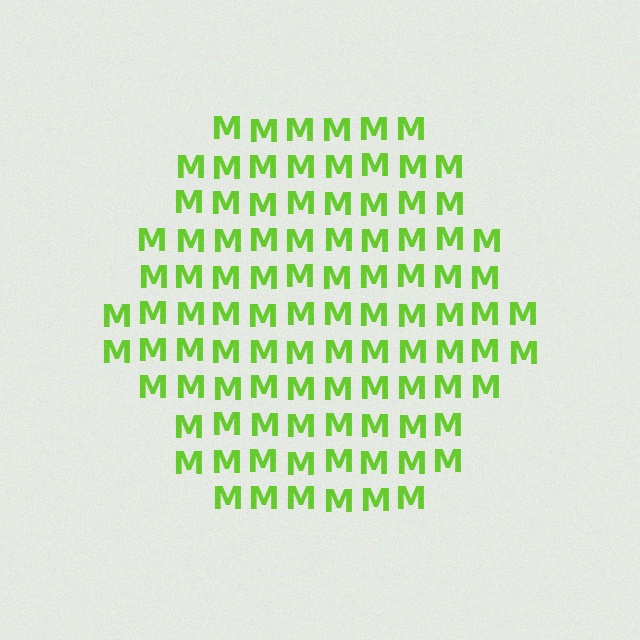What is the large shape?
The large shape is a hexagon.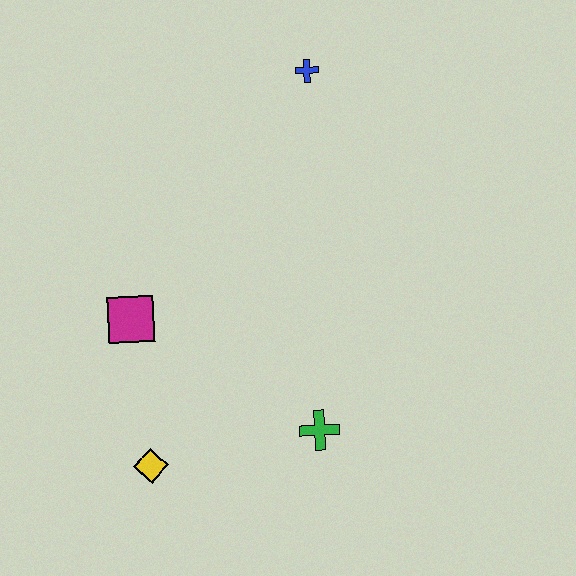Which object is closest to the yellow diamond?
The magenta square is closest to the yellow diamond.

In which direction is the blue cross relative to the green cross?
The blue cross is above the green cross.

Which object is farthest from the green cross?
The blue cross is farthest from the green cross.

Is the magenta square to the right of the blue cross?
No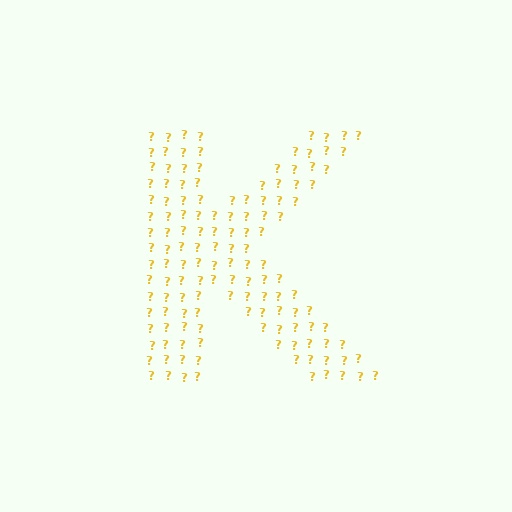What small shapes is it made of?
It is made of small question marks.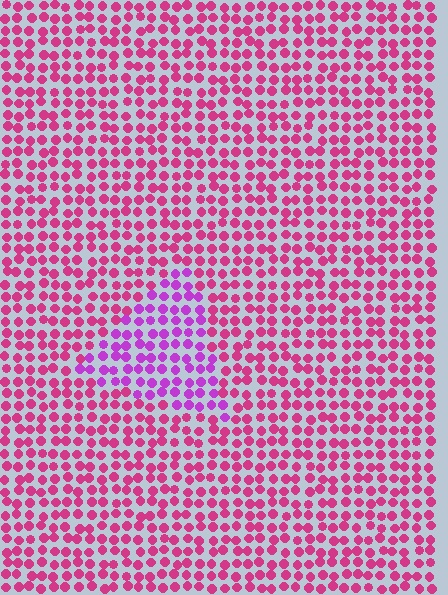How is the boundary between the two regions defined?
The boundary is defined purely by a slight shift in hue (about 36 degrees). Spacing, size, and orientation are identical on both sides.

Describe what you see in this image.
The image is filled with small magenta elements in a uniform arrangement. A triangle-shaped region is visible where the elements are tinted to a slightly different hue, forming a subtle color boundary.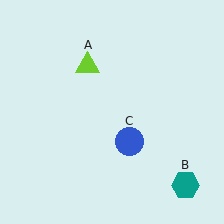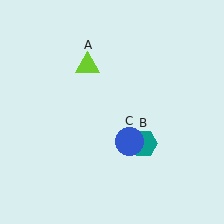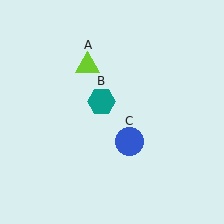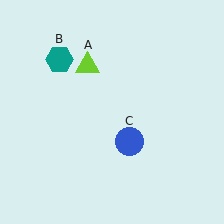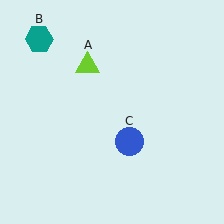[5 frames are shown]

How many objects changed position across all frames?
1 object changed position: teal hexagon (object B).